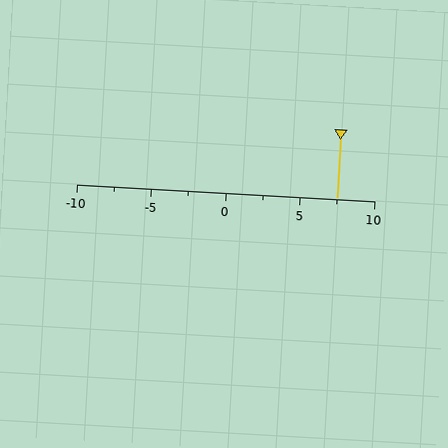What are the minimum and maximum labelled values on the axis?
The axis runs from -10 to 10.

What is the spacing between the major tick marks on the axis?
The major ticks are spaced 5 apart.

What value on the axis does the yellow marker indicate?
The marker indicates approximately 7.5.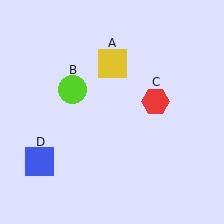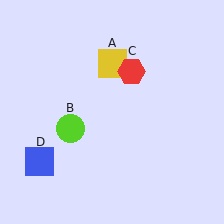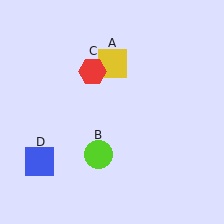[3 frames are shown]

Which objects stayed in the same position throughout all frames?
Yellow square (object A) and blue square (object D) remained stationary.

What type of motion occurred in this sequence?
The lime circle (object B), red hexagon (object C) rotated counterclockwise around the center of the scene.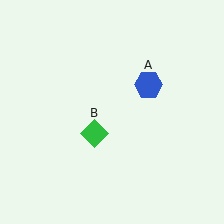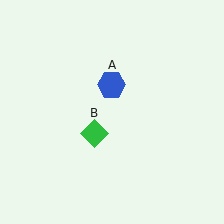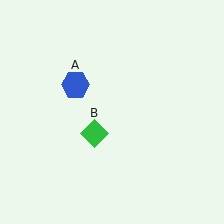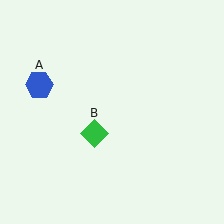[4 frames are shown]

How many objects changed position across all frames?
1 object changed position: blue hexagon (object A).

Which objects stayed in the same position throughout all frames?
Green diamond (object B) remained stationary.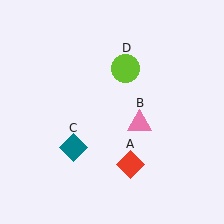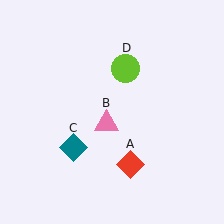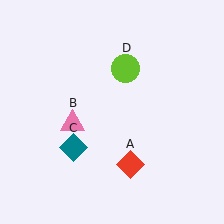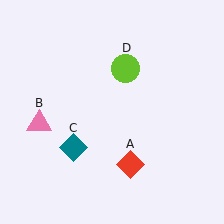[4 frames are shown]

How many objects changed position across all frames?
1 object changed position: pink triangle (object B).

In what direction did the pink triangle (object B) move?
The pink triangle (object B) moved left.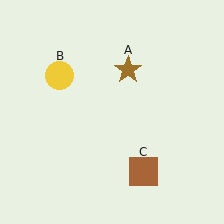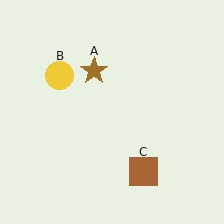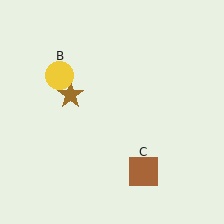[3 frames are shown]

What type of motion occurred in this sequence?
The brown star (object A) rotated counterclockwise around the center of the scene.